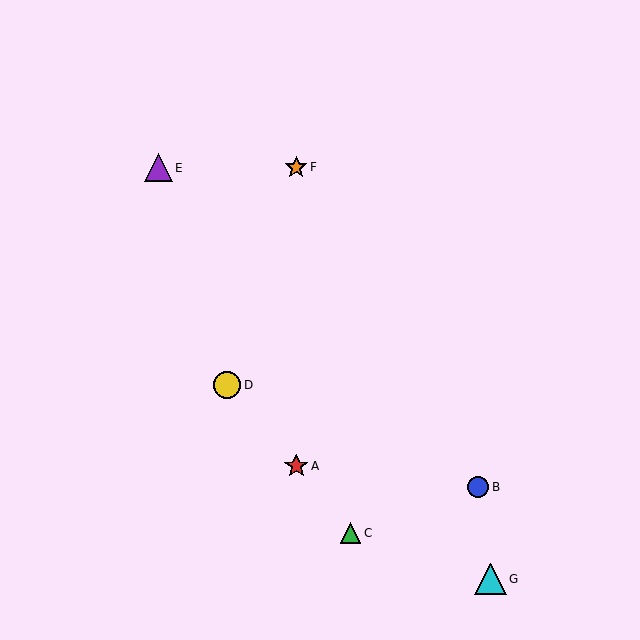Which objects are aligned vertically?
Objects A, F are aligned vertically.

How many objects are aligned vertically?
2 objects (A, F) are aligned vertically.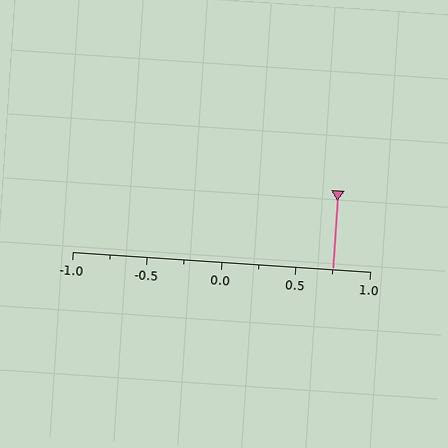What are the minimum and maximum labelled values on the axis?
The axis runs from -1.0 to 1.0.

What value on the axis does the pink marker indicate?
The marker indicates approximately 0.75.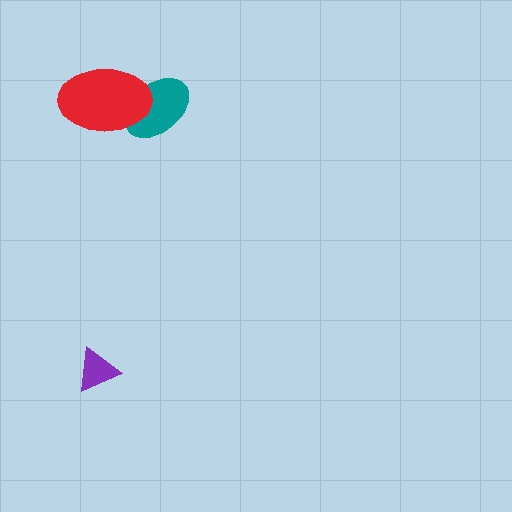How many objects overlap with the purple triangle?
0 objects overlap with the purple triangle.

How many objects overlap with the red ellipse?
1 object overlaps with the red ellipse.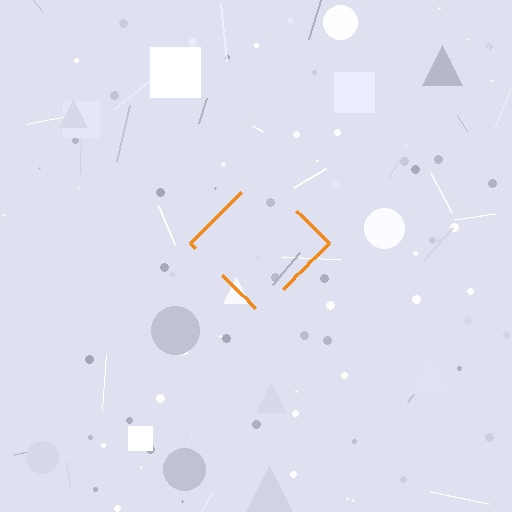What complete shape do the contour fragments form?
The contour fragments form a diamond.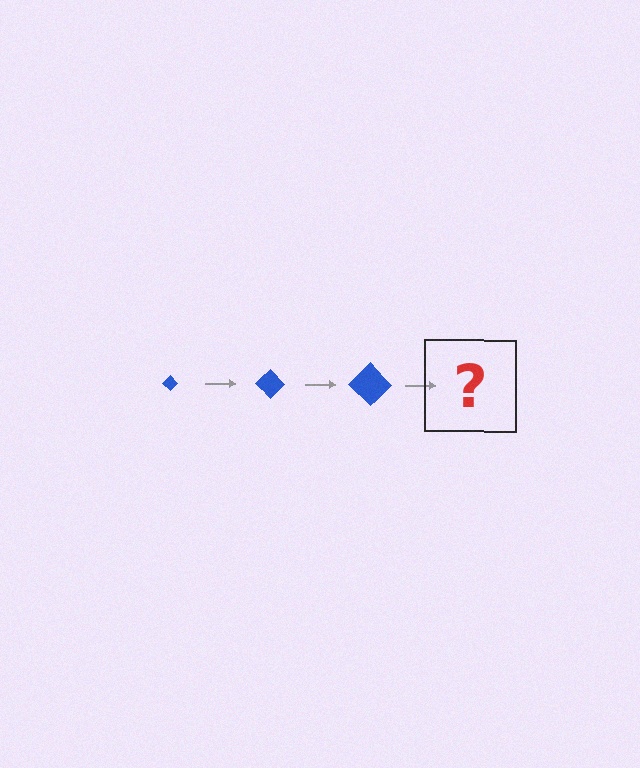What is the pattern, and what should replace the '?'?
The pattern is that the diamond gets progressively larger each step. The '?' should be a blue diamond, larger than the previous one.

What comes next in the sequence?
The next element should be a blue diamond, larger than the previous one.